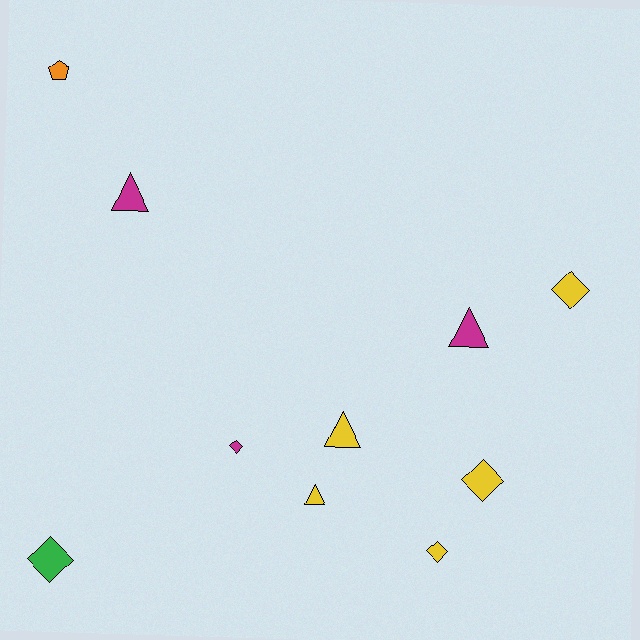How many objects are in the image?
There are 10 objects.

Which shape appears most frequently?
Diamond, with 5 objects.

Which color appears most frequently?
Yellow, with 5 objects.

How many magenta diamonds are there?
There is 1 magenta diamond.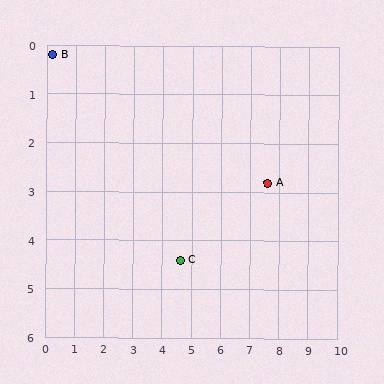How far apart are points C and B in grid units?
Points C and B are about 6.1 grid units apart.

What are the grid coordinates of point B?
Point B is at approximately (0.2, 0.2).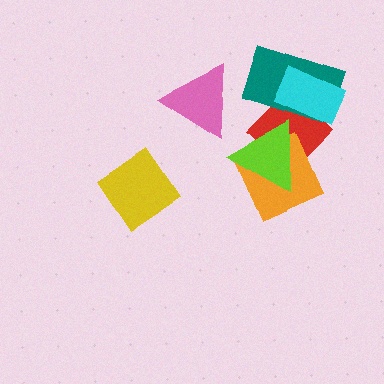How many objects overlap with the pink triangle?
0 objects overlap with the pink triangle.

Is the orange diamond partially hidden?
Yes, it is partially covered by another shape.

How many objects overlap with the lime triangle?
3 objects overlap with the lime triangle.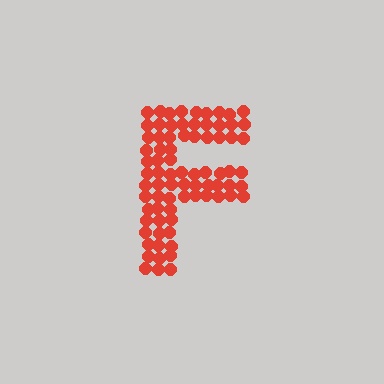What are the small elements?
The small elements are circles.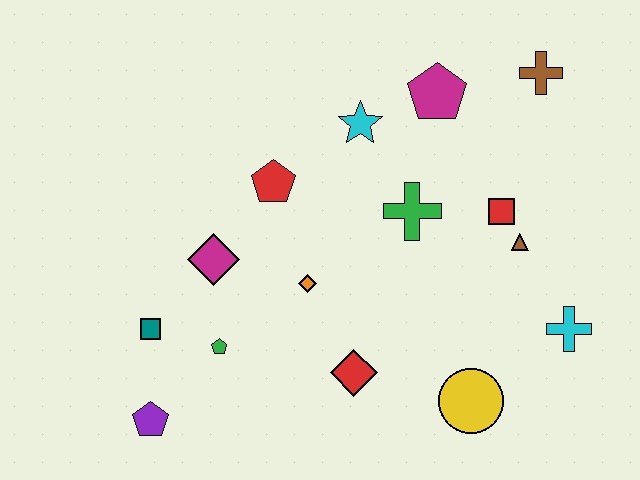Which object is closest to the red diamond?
The orange diamond is closest to the red diamond.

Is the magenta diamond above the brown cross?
No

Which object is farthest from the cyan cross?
The purple pentagon is farthest from the cyan cross.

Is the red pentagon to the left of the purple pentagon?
No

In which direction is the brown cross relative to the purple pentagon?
The brown cross is to the right of the purple pentagon.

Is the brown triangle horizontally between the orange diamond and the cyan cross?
Yes